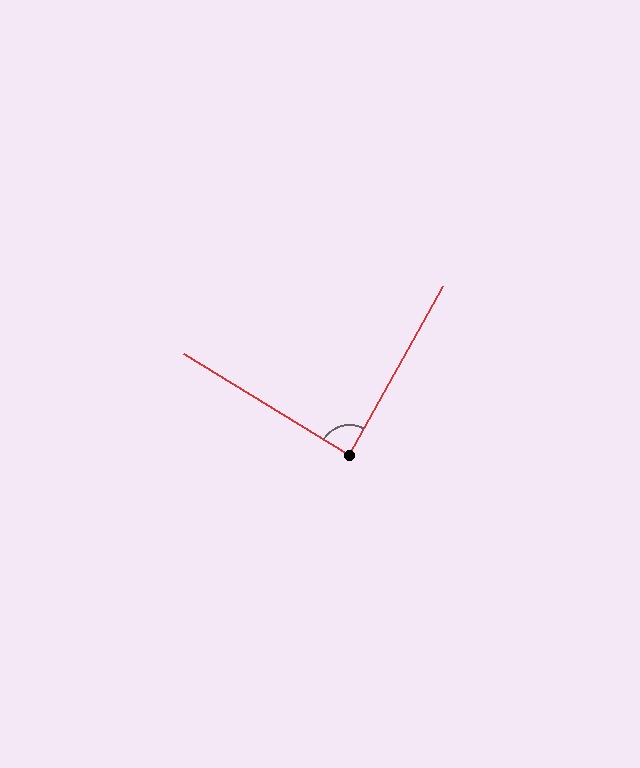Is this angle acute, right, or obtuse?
It is approximately a right angle.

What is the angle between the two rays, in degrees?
Approximately 87 degrees.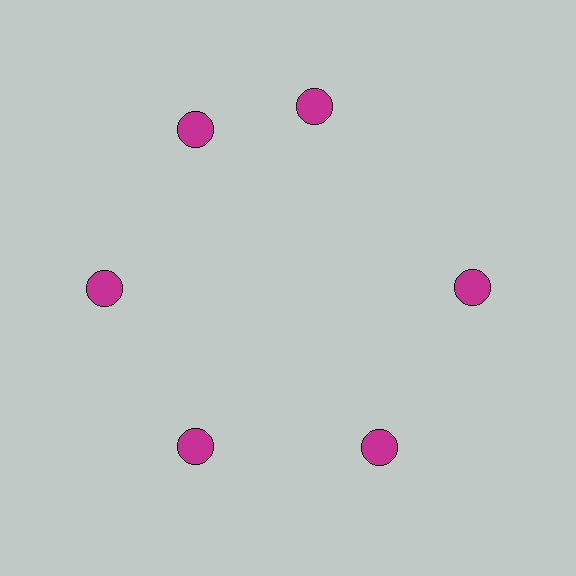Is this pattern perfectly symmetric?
No. The 6 magenta circles are arranged in a ring, but one element near the 1 o'clock position is rotated out of alignment along the ring, breaking the 6-fold rotational symmetry.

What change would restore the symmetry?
The symmetry would be restored by rotating it back into even spacing with its neighbors so that all 6 circles sit at equal angles and equal distance from the center.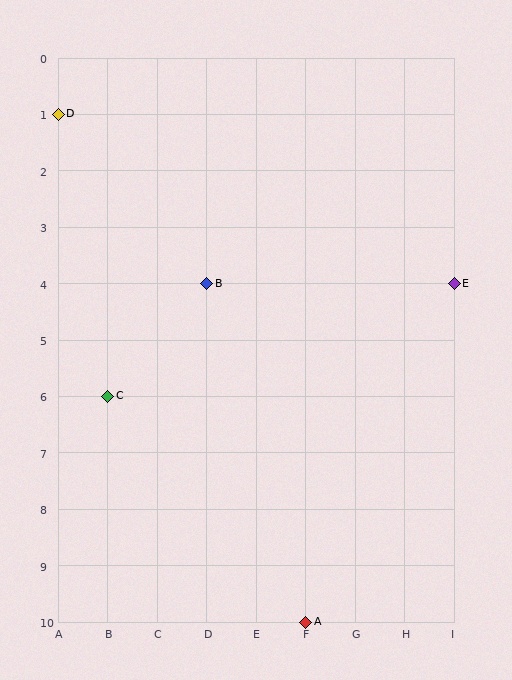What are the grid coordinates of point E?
Point E is at grid coordinates (I, 4).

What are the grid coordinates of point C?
Point C is at grid coordinates (B, 6).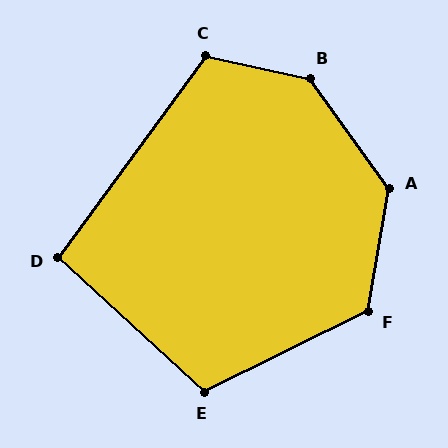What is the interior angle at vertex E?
Approximately 111 degrees (obtuse).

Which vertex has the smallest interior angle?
D, at approximately 97 degrees.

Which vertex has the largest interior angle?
B, at approximately 138 degrees.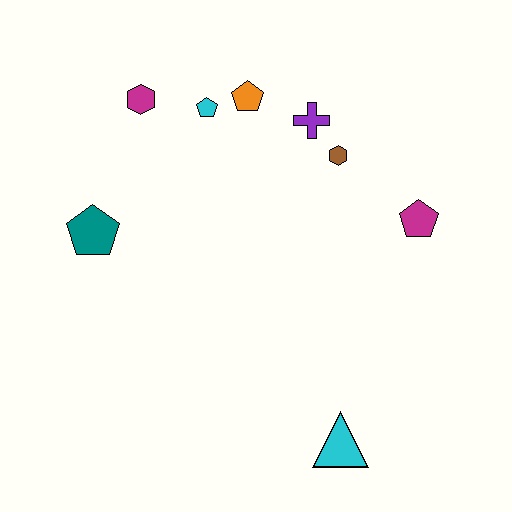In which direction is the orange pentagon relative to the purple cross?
The orange pentagon is to the left of the purple cross.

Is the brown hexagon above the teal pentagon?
Yes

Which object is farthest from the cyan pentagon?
The cyan triangle is farthest from the cyan pentagon.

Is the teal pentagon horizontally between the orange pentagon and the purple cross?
No